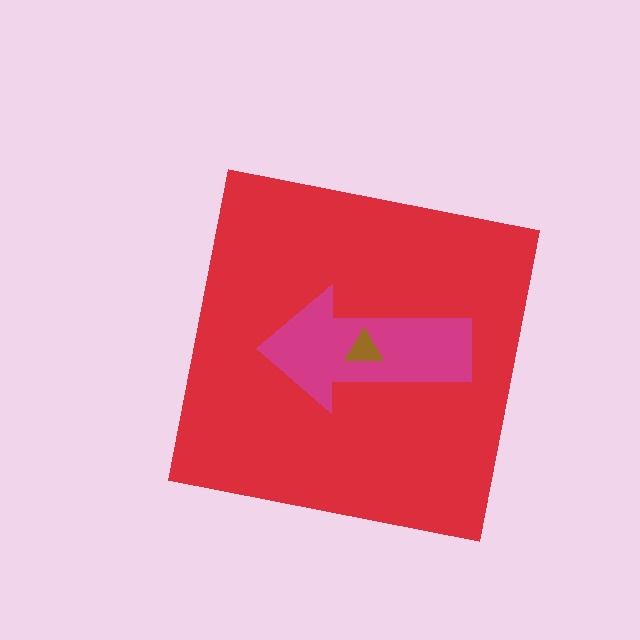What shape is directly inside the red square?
The magenta arrow.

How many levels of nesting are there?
3.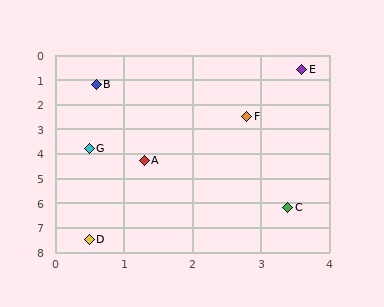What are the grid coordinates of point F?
Point F is at approximately (2.8, 2.5).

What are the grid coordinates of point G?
Point G is at approximately (0.5, 3.8).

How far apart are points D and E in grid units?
Points D and E are about 7.6 grid units apart.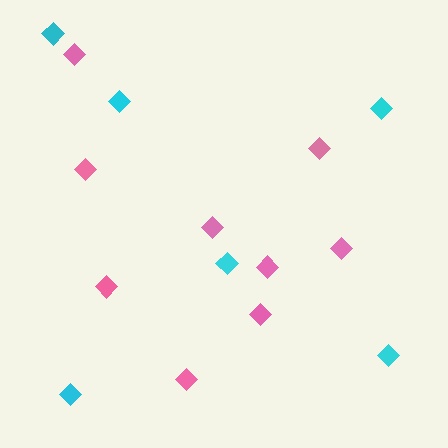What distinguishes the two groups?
There are 2 groups: one group of pink diamonds (9) and one group of cyan diamonds (6).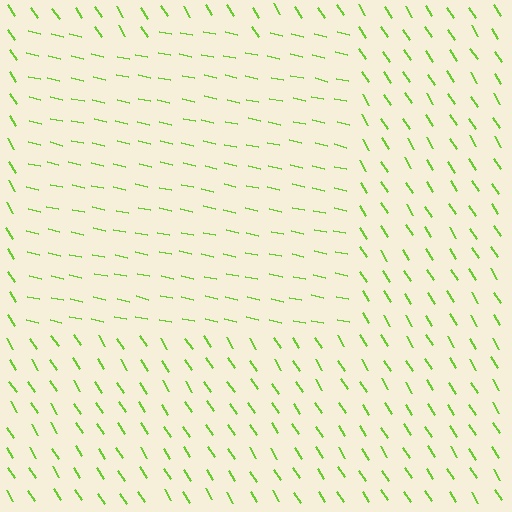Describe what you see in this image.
The image is filled with small lime line segments. A rectangle region in the image has lines oriented differently from the surrounding lines, creating a visible texture boundary.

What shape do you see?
I see a rectangle.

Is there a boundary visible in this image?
Yes, there is a texture boundary formed by a change in line orientation.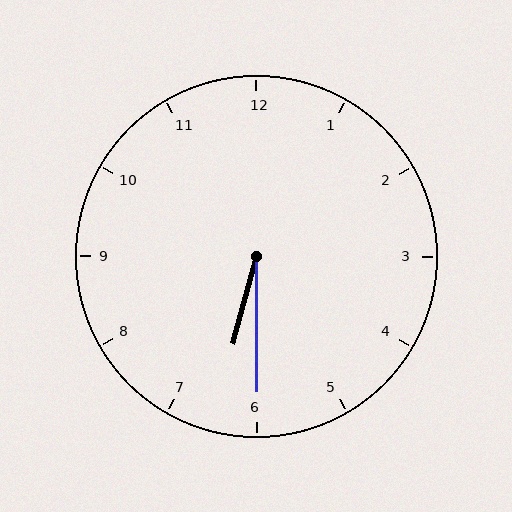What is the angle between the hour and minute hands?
Approximately 15 degrees.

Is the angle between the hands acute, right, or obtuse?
It is acute.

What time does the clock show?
6:30.